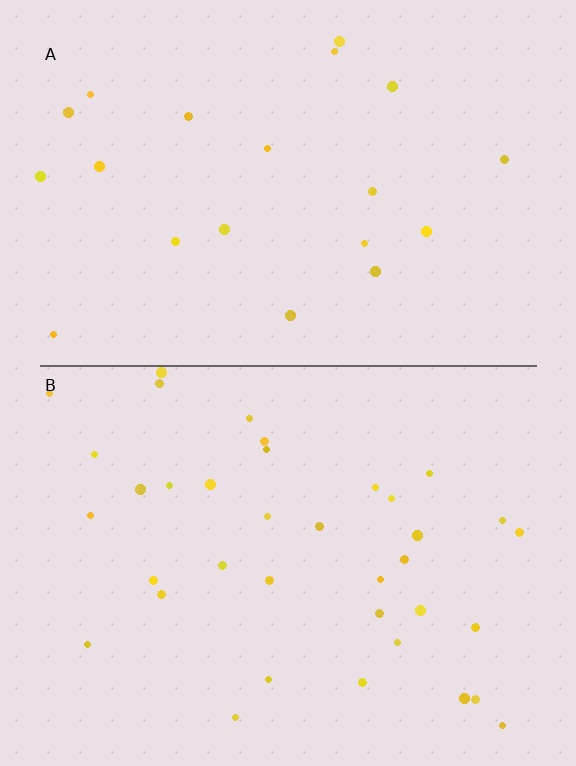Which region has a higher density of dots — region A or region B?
B (the bottom).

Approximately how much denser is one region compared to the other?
Approximately 1.8× — region B over region A.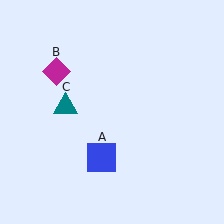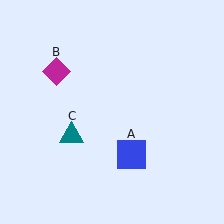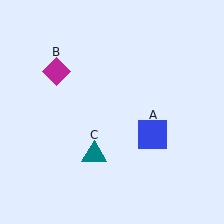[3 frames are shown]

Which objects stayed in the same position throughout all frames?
Magenta diamond (object B) remained stationary.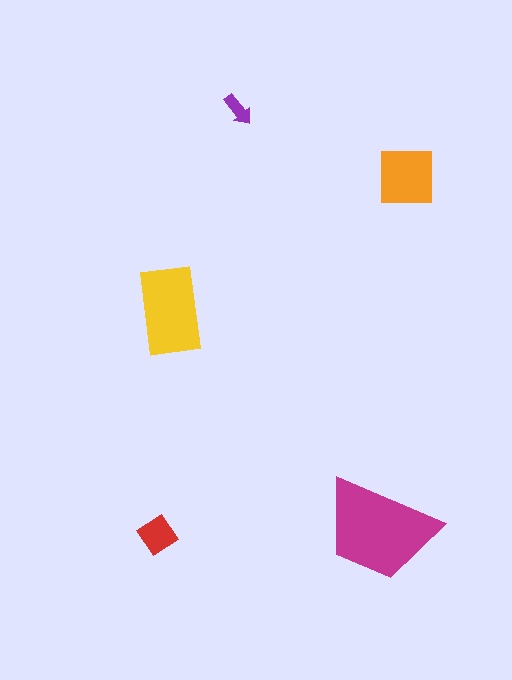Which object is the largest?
The magenta trapezoid.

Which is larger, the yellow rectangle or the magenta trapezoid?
The magenta trapezoid.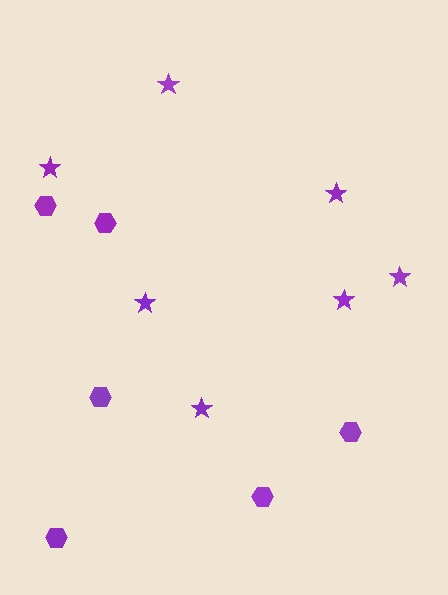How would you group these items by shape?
There are 2 groups: one group of stars (7) and one group of hexagons (6).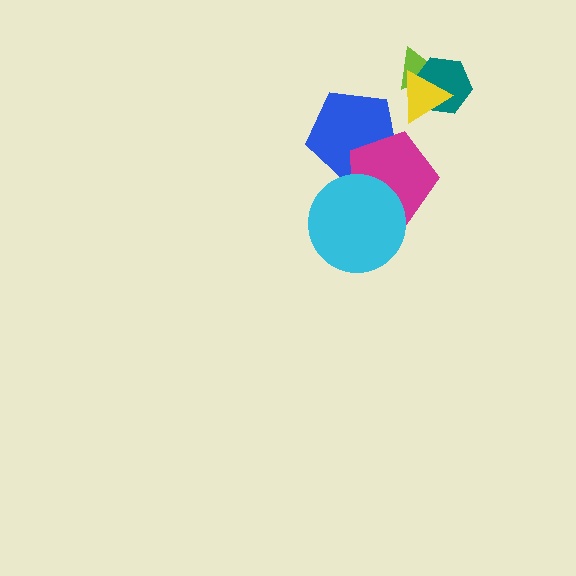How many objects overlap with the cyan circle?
1 object overlaps with the cyan circle.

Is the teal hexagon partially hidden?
Yes, it is partially covered by another shape.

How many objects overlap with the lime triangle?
2 objects overlap with the lime triangle.